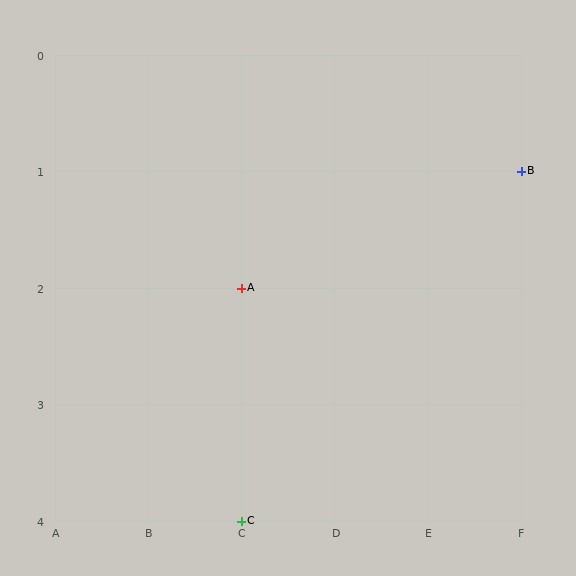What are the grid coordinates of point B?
Point B is at grid coordinates (F, 1).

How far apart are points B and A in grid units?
Points B and A are 3 columns and 1 row apart (about 3.2 grid units diagonally).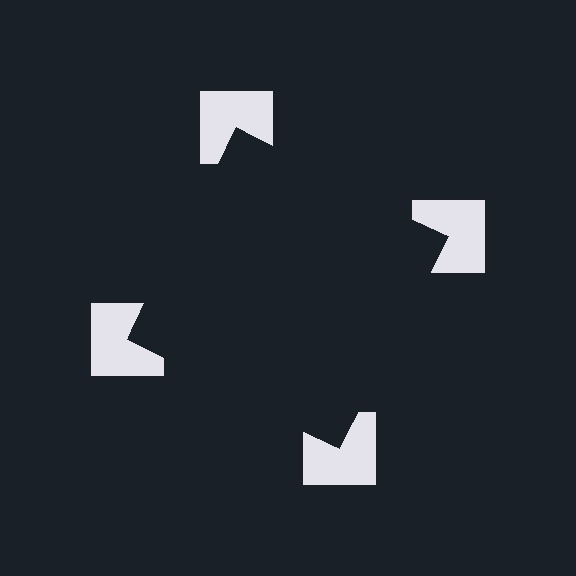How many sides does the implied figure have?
4 sides.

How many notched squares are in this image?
There are 4 — one at each vertex of the illusory square.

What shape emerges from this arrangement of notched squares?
An illusory square — its edges are inferred from the aligned wedge cuts in the notched squares, not physically drawn.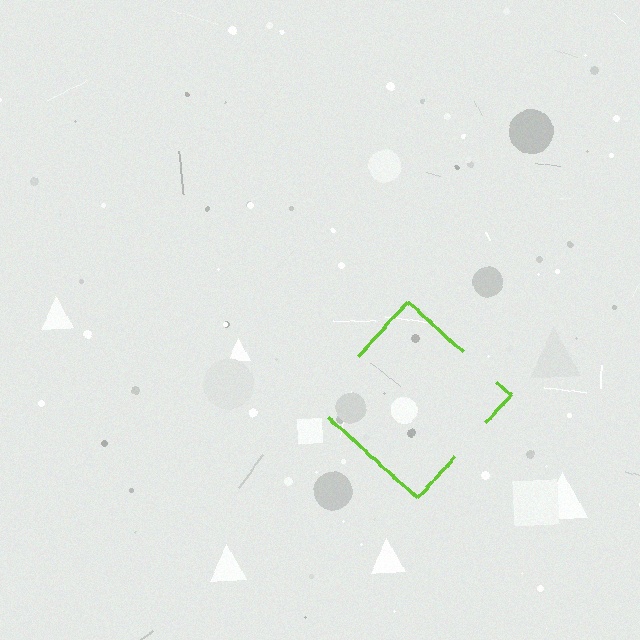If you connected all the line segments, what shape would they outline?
They would outline a diamond.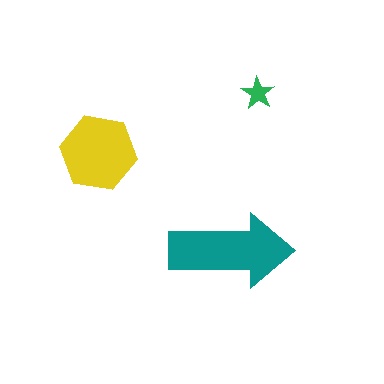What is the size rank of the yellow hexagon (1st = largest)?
2nd.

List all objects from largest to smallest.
The teal arrow, the yellow hexagon, the green star.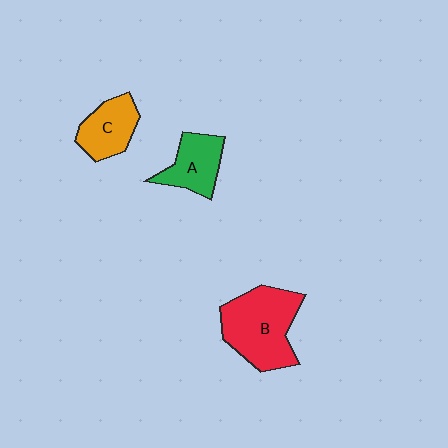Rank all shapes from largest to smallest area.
From largest to smallest: B (red), C (orange), A (green).